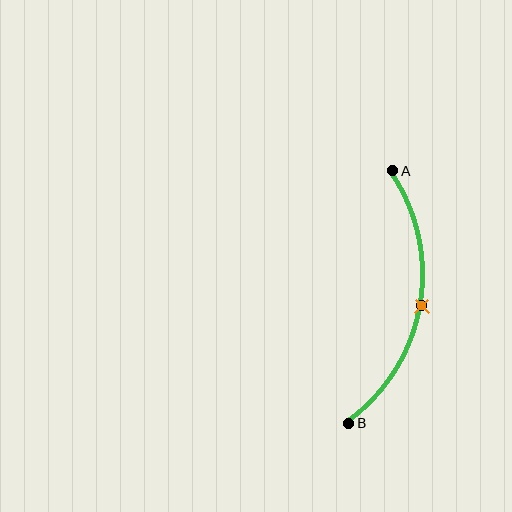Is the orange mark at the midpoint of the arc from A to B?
Yes. The orange mark lies on the arc at equal arc-length from both A and B — it is the arc midpoint.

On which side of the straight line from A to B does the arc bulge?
The arc bulges to the right of the straight line connecting A and B.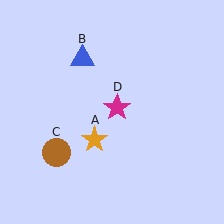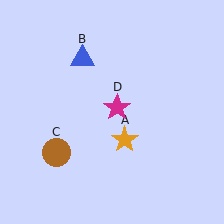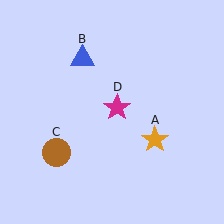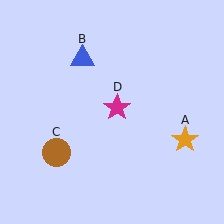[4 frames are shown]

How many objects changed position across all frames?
1 object changed position: orange star (object A).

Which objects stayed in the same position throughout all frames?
Blue triangle (object B) and brown circle (object C) and magenta star (object D) remained stationary.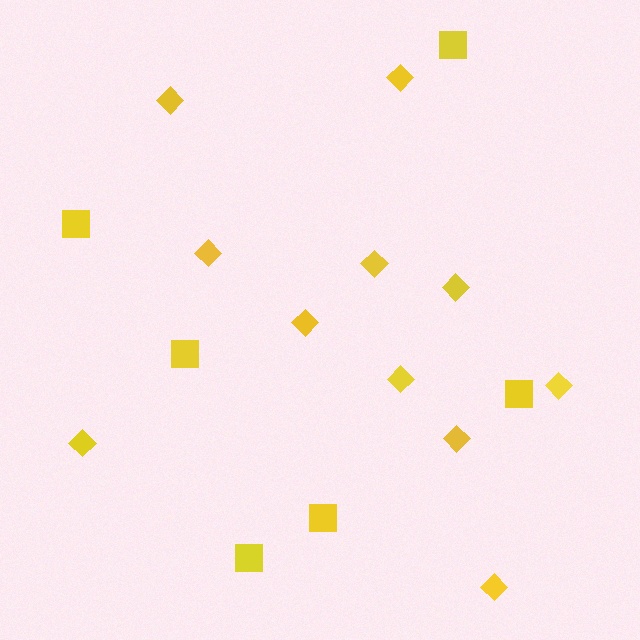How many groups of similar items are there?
There are 2 groups: one group of diamonds (11) and one group of squares (6).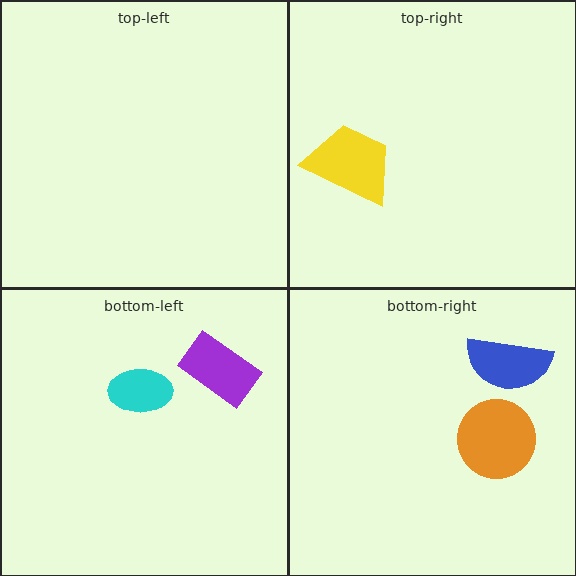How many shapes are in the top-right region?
1.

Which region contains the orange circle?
The bottom-right region.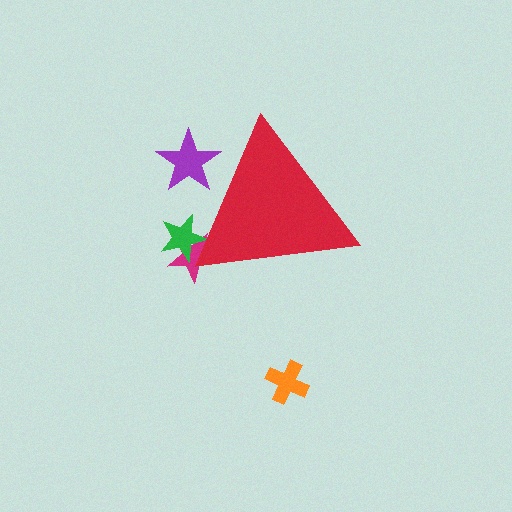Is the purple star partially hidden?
Yes, the purple star is partially hidden behind the red triangle.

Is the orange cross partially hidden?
No, the orange cross is fully visible.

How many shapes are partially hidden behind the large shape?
3 shapes are partially hidden.